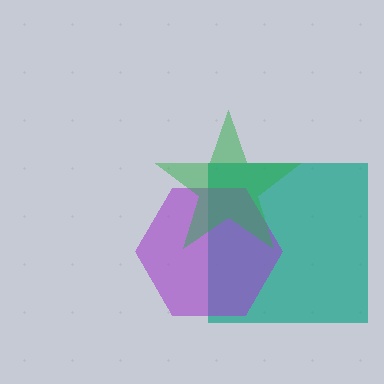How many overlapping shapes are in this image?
There are 3 overlapping shapes in the image.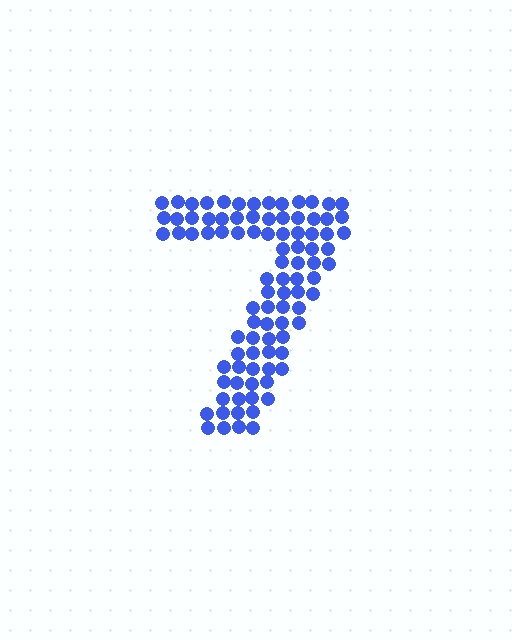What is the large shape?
The large shape is the digit 7.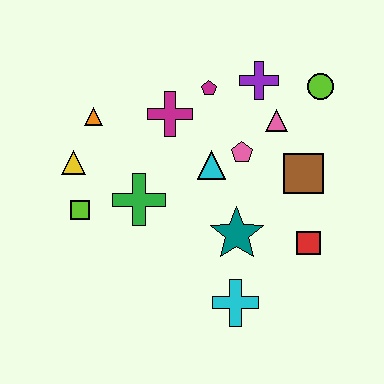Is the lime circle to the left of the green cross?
No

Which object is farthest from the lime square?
The lime circle is farthest from the lime square.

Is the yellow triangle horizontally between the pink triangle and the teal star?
No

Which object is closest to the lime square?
The yellow triangle is closest to the lime square.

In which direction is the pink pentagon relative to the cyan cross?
The pink pentagon is above the cyan cross.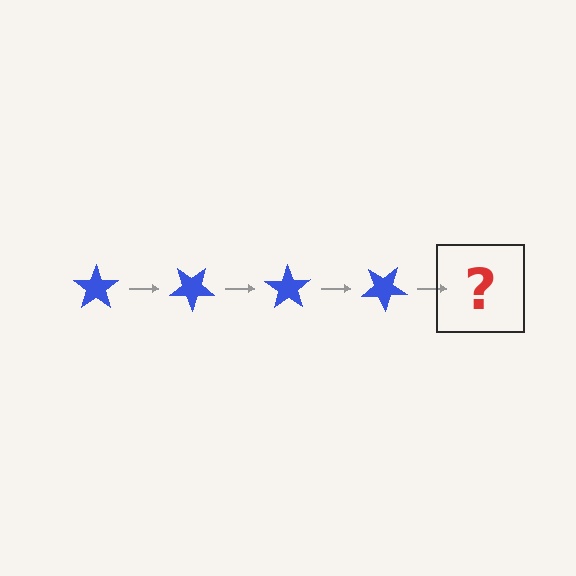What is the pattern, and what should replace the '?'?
The pattern is that the star rotates 35 degrees each step. The '?' should be a blue star rotated 140 degrees.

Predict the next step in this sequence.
The next step is a blue star rotated 140 degrees.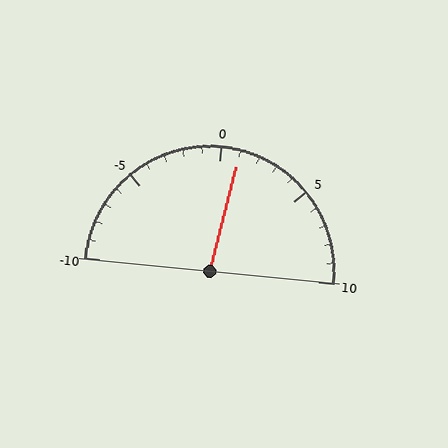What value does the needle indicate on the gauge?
The needle indicates approximately 1.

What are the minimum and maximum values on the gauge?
The gauge ranges from -10 to 10.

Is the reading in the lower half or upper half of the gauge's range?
The reading is in the upper half of the range (-10 to 10).